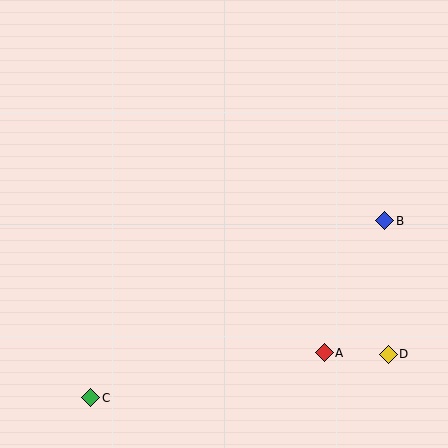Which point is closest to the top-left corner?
Point C is closest to the top-left corner.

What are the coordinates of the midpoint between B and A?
The midpoint between B and A is at (355, 287).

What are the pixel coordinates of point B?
Point B is at (385, 221).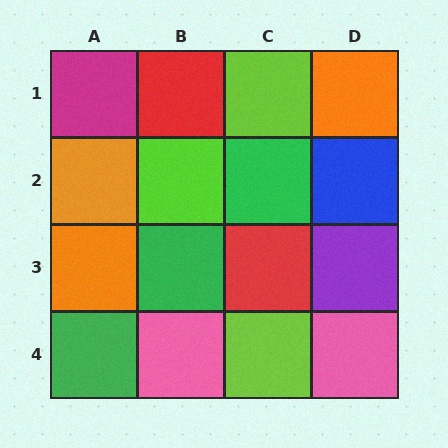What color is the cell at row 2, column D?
Blue.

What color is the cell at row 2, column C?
Green.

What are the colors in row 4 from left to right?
Green, pink, lime, pink.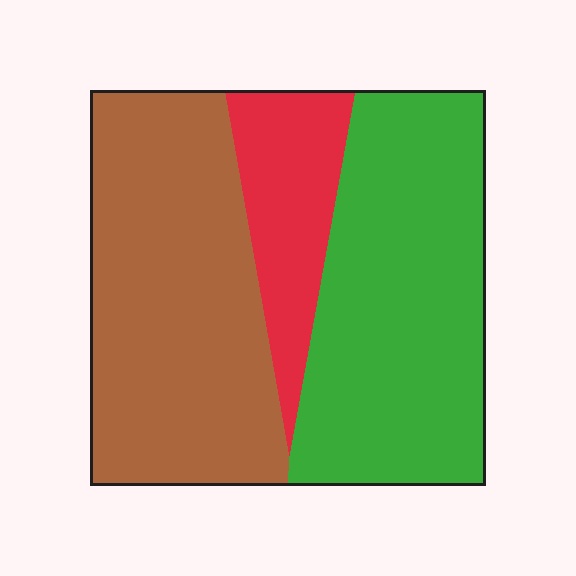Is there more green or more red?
Green.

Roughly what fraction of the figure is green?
Green covers around 40% of the figure.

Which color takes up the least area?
Red, at roughly 15%.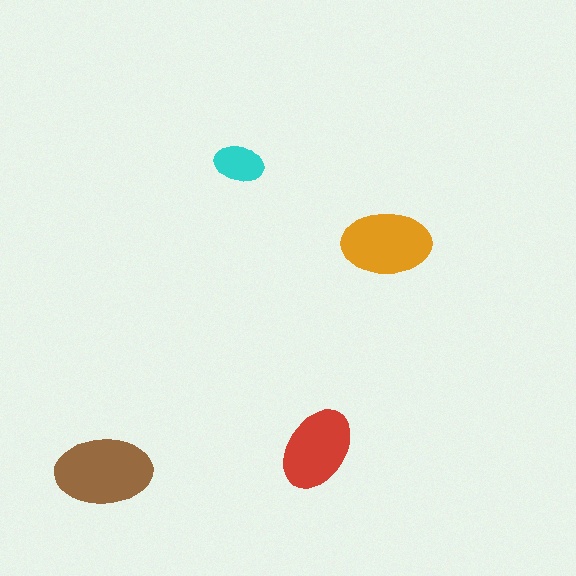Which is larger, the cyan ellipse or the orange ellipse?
The orange one.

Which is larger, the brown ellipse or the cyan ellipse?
The brown one.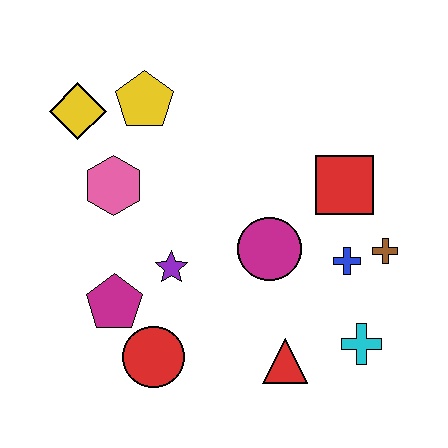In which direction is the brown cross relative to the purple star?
The brown cross is to the right of the purple star.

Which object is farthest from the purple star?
The brown cross is farthest from the purple star.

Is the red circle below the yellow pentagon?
Yes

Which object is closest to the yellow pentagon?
The yellow diamond is closest to the yellow pentagon.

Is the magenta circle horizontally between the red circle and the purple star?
No